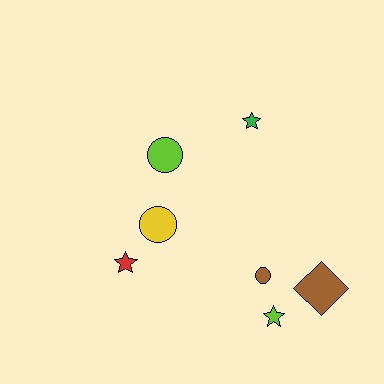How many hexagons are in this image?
There are no hexagons.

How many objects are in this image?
There are 7 objects.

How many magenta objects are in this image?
There are no magenta objects.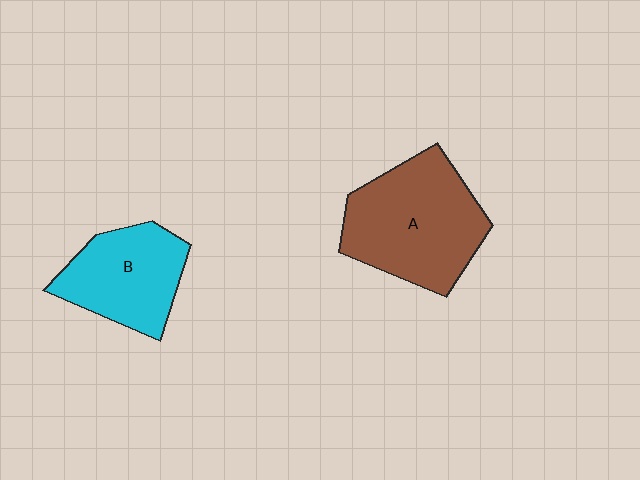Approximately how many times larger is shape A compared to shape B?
Approximately 1.4 times.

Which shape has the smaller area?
Shape B (cyan).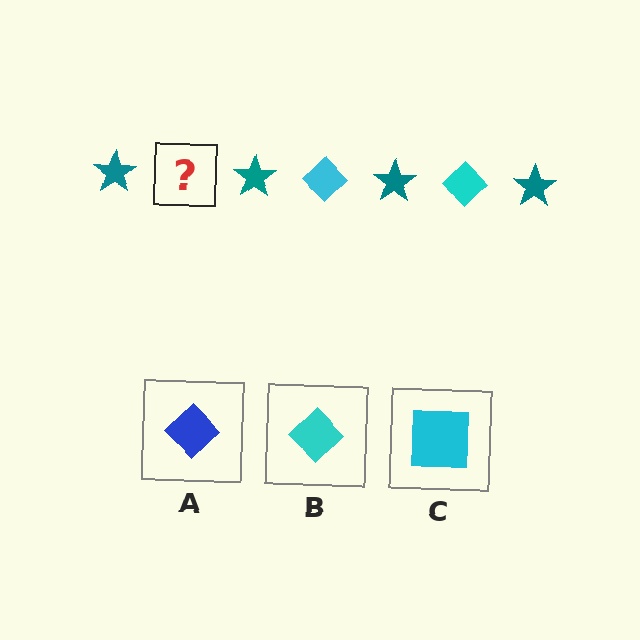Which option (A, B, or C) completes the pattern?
B.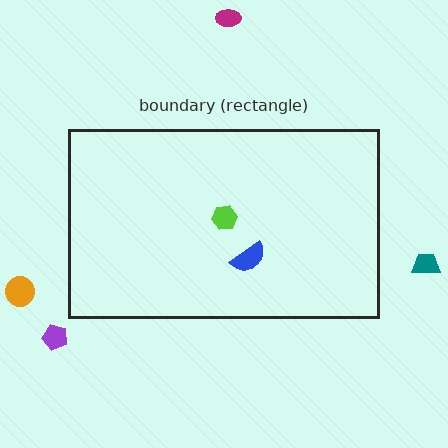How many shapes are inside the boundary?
2 inside, 4 outside.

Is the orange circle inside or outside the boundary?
Outside.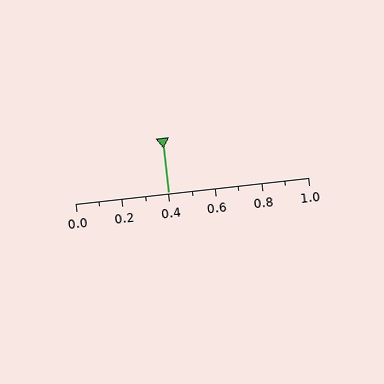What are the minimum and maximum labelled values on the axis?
The axis runs from 0.0 to 1.0.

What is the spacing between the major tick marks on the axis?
The major ticks are spaced 0.2 apart.